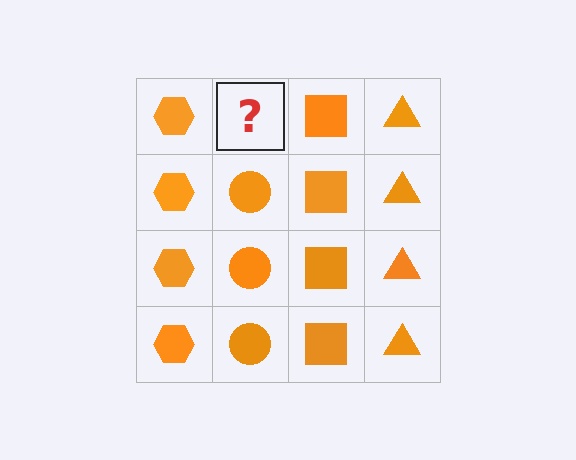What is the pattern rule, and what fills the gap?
The rule is that each column has a consistent shape. The gap should be filled with an orange circle.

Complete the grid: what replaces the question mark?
The question mark should be replaced with an orange circle.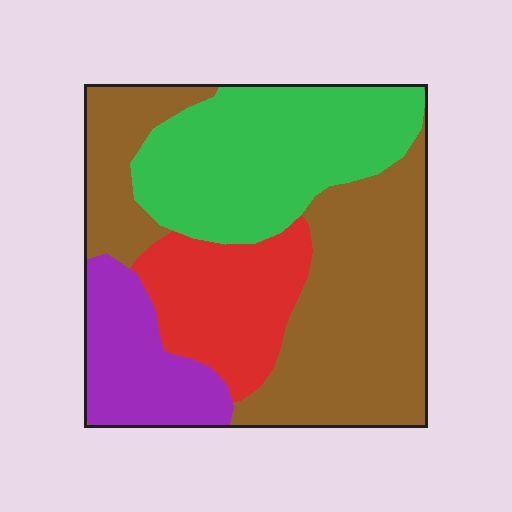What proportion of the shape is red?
Red covers 17% of the shape.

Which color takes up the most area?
Brown, at roughly 40%.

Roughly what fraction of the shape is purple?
Purple covers about 15% of the shape.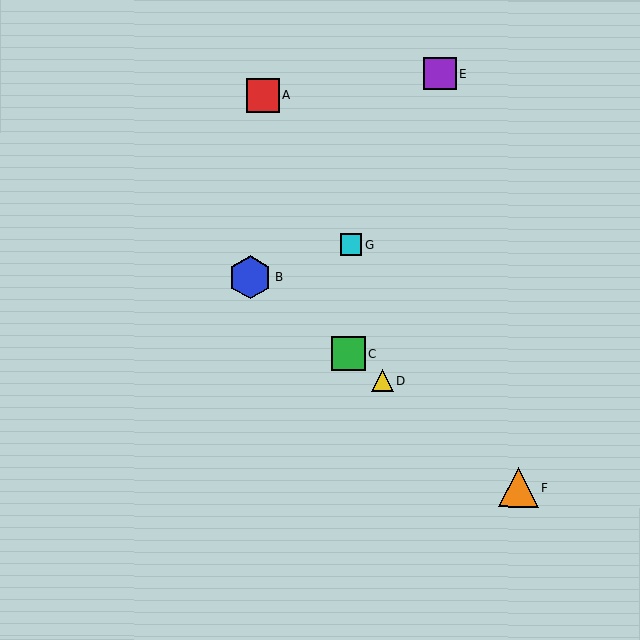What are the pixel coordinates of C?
Object C is at (348, 354).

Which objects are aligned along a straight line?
Objects B, C, D, F are aligned along a straight line.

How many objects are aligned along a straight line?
4 objects (B, C, D, F) are aligned along a straight line.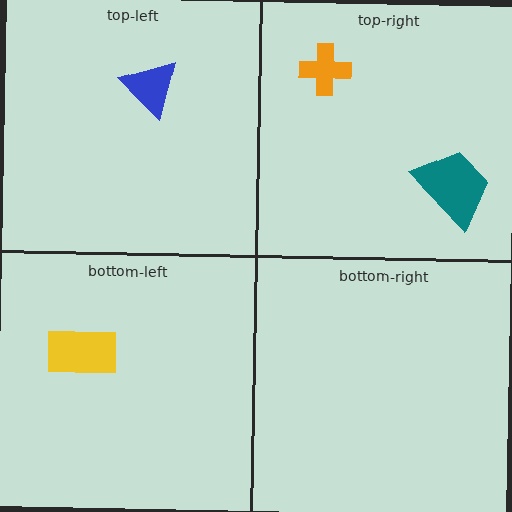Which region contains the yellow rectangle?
The bottom-left region.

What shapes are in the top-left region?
The blue triangle.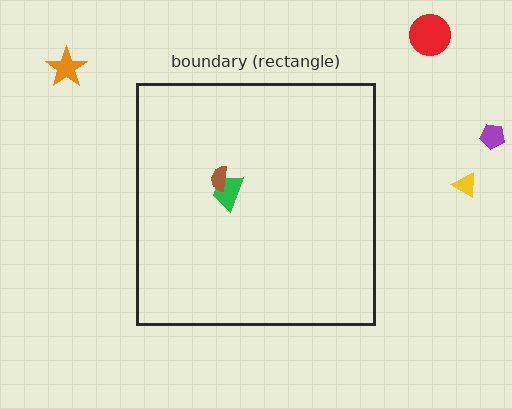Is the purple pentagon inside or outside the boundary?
Outside.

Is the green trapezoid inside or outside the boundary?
Inside.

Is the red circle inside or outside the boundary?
Outside.